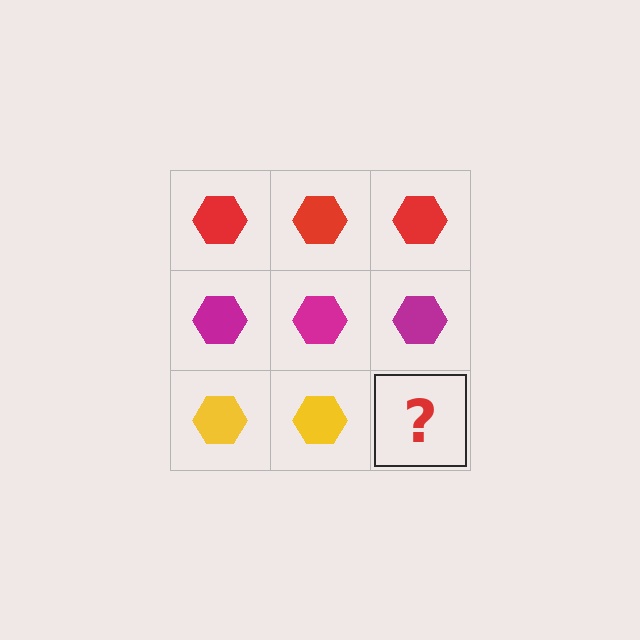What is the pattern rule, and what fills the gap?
The rule is that each row has a consistent color. The gap should be filled with a yellow hexagon.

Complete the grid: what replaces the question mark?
The question mark should be replaced with a yellow hexagon.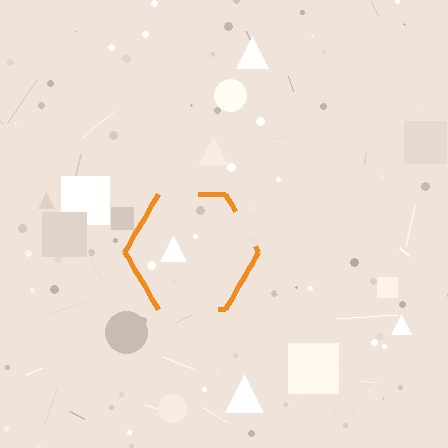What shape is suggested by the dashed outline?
The dashed outline suggests a hexagon.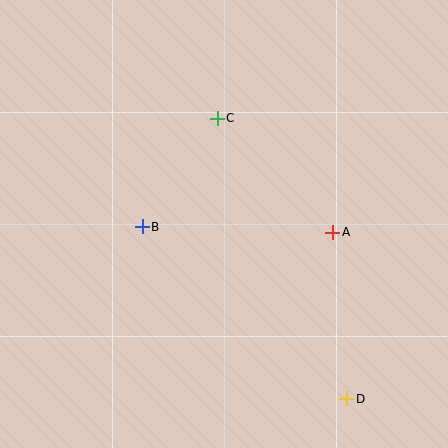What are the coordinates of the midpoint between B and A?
The midpoint between B and A is at (238, 229).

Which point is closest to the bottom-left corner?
Point B is closest to the bottom-left corner.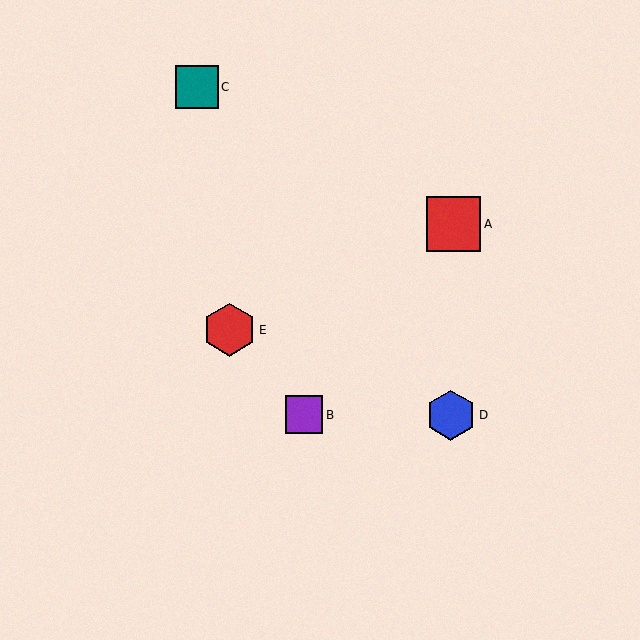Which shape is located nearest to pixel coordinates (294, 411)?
The purple square (labeled B) at (304, 415) is nearest to that location.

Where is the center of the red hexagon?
The center of the red hexagon is at (230, 330).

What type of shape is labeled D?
Shape D is a blue hexagon.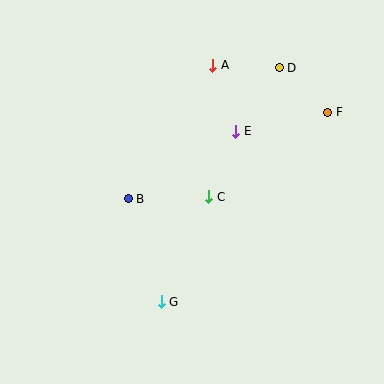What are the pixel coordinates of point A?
Point A is at (213, 65).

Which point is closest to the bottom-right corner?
Point G is closest to the bottom-right corner.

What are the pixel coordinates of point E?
Point E is at (236, 131).